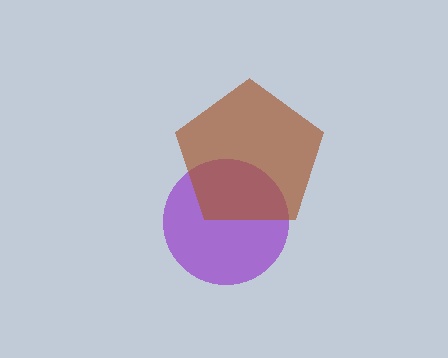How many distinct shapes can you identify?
There are 2 distinct shapes: a purple circle, a brown pentagon.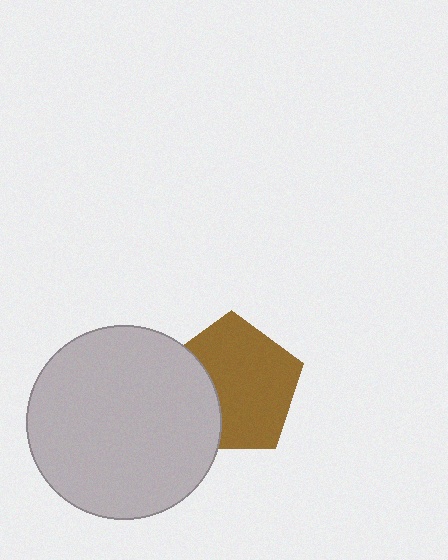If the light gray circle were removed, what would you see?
You would see the complete brown pentagon.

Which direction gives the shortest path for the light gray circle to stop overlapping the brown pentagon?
Moving left gives the shortest separation.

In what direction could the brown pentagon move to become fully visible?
The brown pentagon could move right. That would shift it out from behind the light gray circle entirely.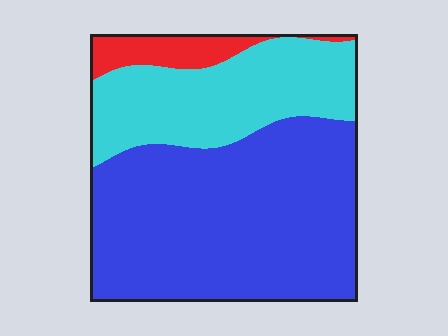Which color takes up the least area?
Red, at roughly 10%.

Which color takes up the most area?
Blue, at roughly 60%.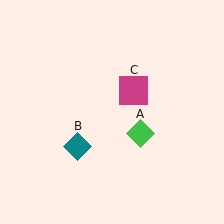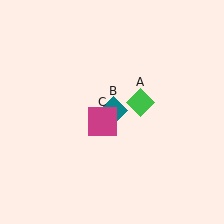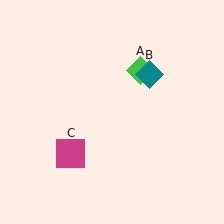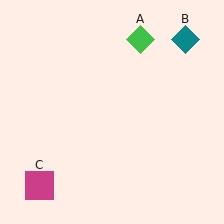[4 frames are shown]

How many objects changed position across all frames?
3 objects changed position: green diamond (object A), teal diamond (object B), magenta square (object C).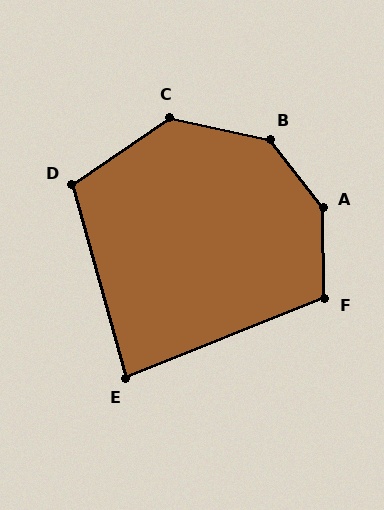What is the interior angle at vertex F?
Approximately 111 degrees (obtuse).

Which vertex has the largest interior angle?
A, at approximately 143 degrees.